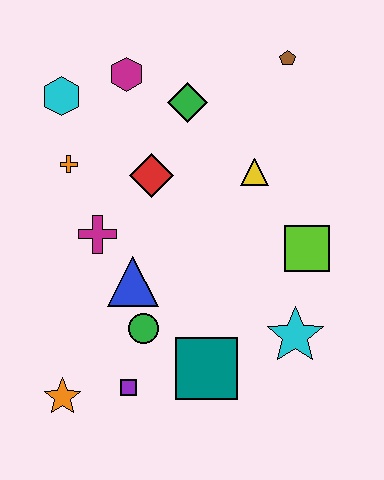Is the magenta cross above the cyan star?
Yes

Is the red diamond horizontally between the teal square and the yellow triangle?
No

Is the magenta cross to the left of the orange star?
No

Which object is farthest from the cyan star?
The cyan hexagon is farthest from the cyan star.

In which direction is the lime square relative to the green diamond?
The lime square is below the green diamond.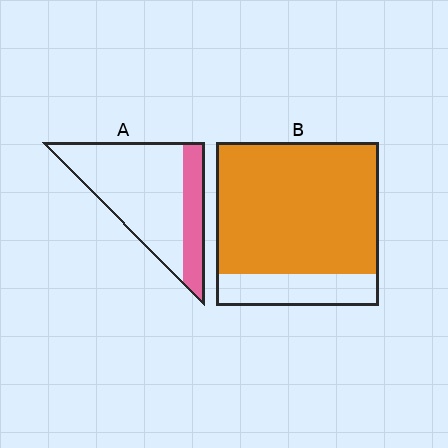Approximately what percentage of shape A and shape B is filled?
A is approximately 25% and B is approximately 80%.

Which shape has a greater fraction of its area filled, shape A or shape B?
Shape B.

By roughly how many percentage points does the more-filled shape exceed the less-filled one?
By roughly 55 percentage points (B over A).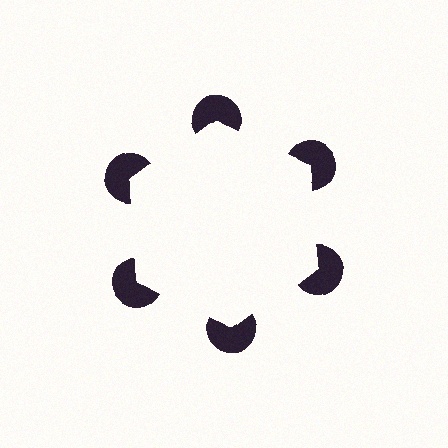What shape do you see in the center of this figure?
An illusory hexagon — its edges are inferred from the aligned wedge cuts in the pac-man discs, not physically drawn.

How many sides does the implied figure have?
6 sides.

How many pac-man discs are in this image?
There are 6 — one at each vertex of the illusory hexagon.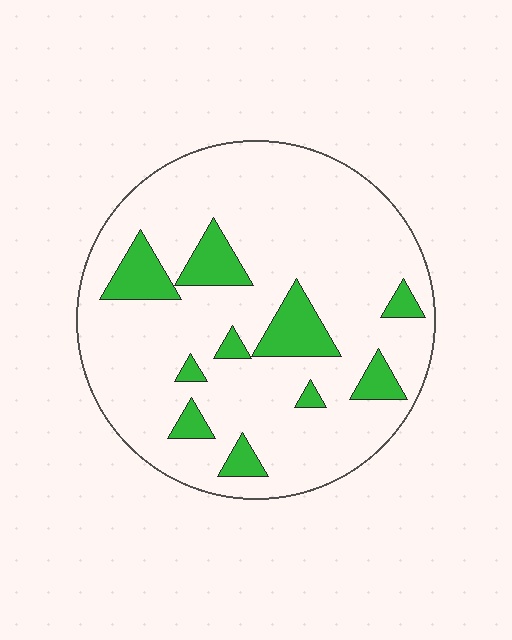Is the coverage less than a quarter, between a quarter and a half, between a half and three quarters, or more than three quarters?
Less than a quarter.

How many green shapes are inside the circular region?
10.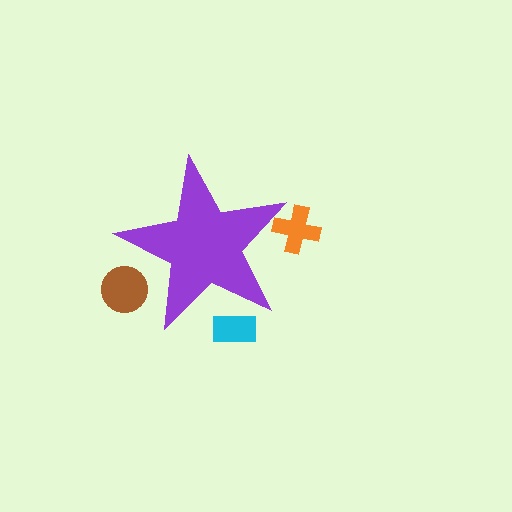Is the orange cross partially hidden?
Yes, the orange cross is partially hidden behind the purple star.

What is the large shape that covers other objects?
A purple star.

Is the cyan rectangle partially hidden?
Yes, the cyan rectangle is partially hidden behind the purple star.